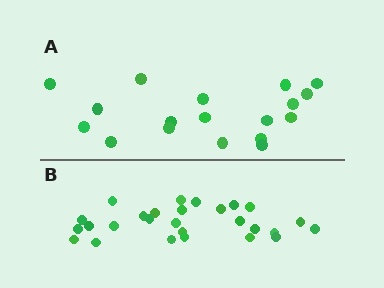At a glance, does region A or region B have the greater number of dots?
Region B (the bottom region) has more dots.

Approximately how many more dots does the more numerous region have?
Region B has roughly 8 or so more dots than region A.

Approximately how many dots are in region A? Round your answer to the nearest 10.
About 20 dots. (The exact count is 18, which rounds to 20.)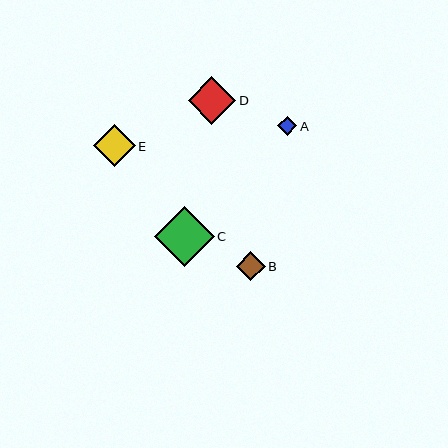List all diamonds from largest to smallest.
From largest to smallest: C, D, E, B, A.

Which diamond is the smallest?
Diamond A is the smallest with a size of approximately 19 pixels.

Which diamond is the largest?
Diamond C is the largest with a size of approximately 60 pixels.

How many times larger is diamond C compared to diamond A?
Diamond C is approximately 3.1 times the size of diamond A.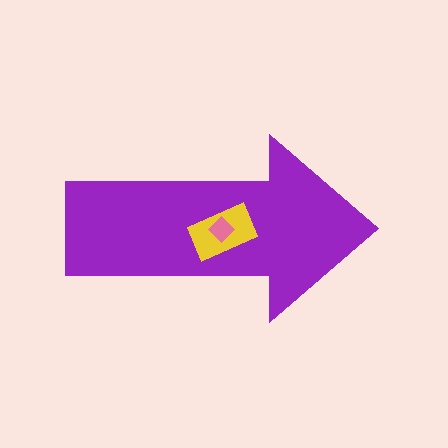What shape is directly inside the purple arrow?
The yellow rectangle.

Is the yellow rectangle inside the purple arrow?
Yes.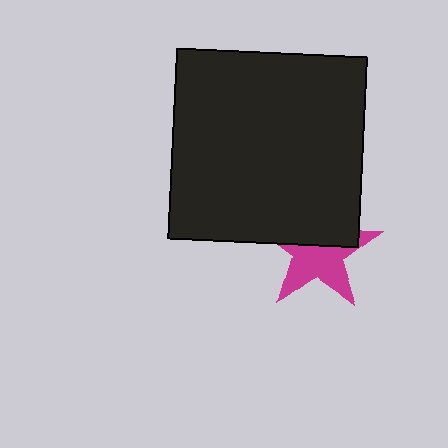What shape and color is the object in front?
The object in front is a black square.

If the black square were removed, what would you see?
You would see the complete magenta star.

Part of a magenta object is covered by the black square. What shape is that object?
It is a star.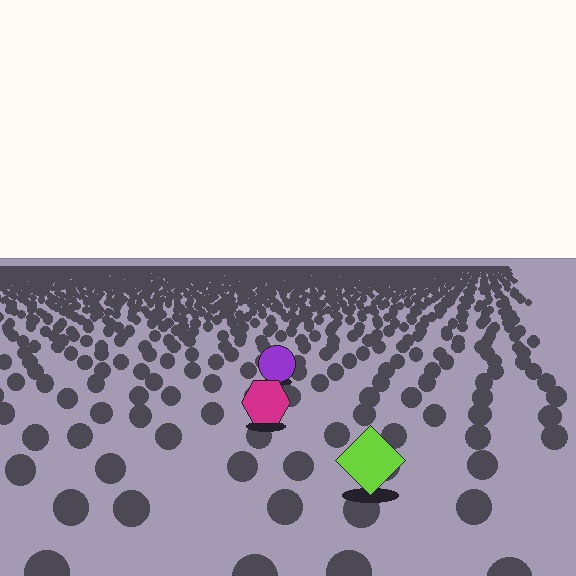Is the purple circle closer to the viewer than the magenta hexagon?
No. The magenta hexagon is closer — you can tell from the texture gradient: the ground texture is coarser near it.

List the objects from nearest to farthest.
From nearest to farthest: the lime diamond, the magenta hexagon, the purple circle.